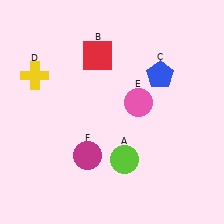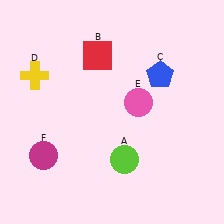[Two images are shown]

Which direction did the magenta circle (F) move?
The magenta circle (F) moved left.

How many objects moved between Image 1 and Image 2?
1 object moved between the two images.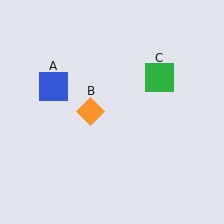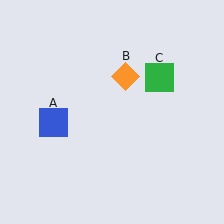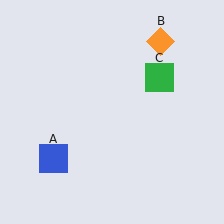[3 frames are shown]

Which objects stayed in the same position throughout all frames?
Green square (object C) remained stationary.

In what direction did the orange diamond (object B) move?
The orange diamond (object B) moved up and to the right.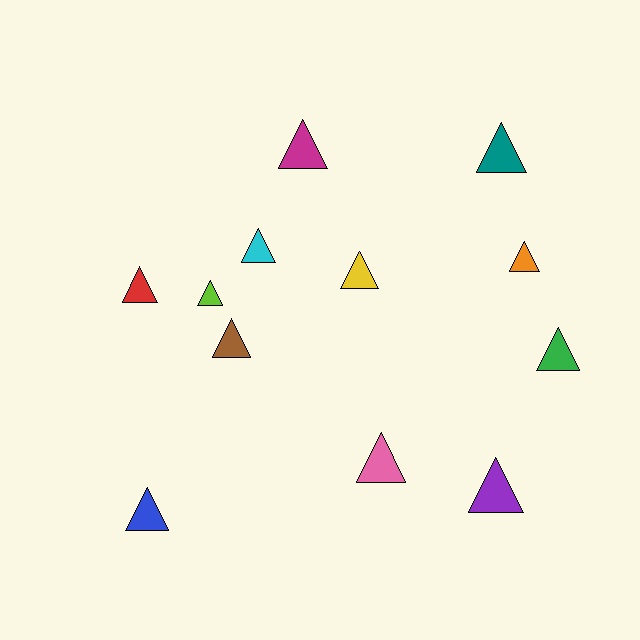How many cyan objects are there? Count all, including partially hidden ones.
There is 1 cyan object.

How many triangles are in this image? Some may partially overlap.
There are 12 triangles.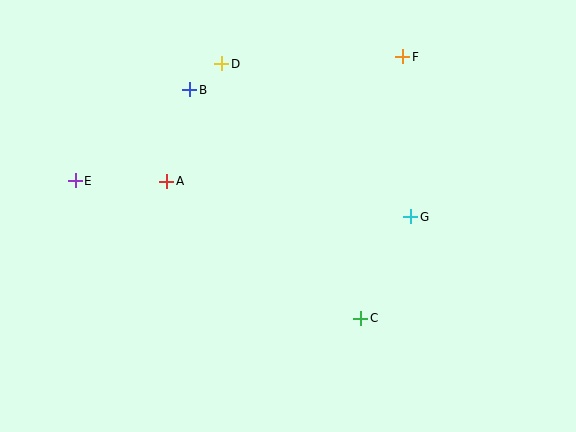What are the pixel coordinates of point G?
Point G is at (411, 217).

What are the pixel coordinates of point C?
Point C is at (361, 318).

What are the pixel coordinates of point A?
Point A is at (167, 181).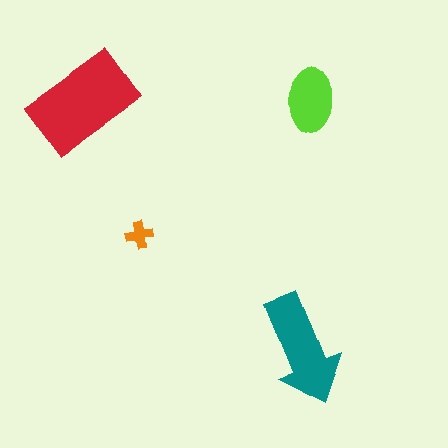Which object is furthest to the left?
The red rectangle is leftmost.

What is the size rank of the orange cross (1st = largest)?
4th.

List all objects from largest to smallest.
The red rectangle, the teal arrow, the lime ellipse, the orange cross.